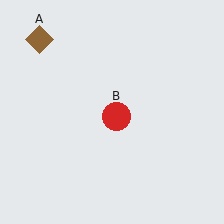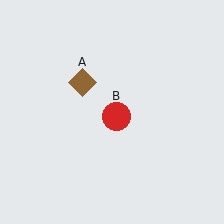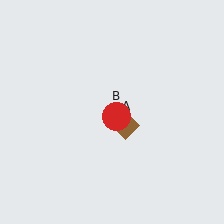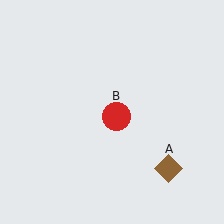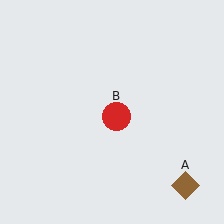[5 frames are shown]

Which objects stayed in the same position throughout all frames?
Red circle (object B) remained stationary.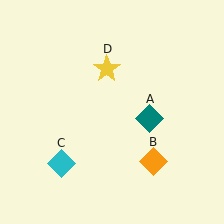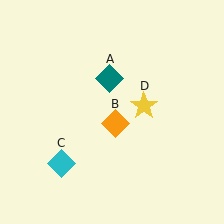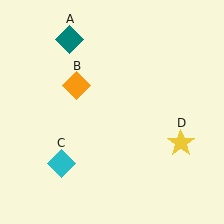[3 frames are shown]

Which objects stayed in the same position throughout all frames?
Cyan diamond (object C) remained stationary.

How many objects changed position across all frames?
3 objects changed position: teal diamond (object A), orange diamond (object B), yellow star (object D).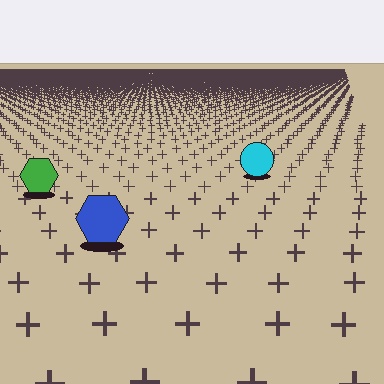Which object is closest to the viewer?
The blue hexagon is closest. The texture marks near it are larger and more spread out.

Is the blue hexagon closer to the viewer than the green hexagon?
Yes. The blue hexagon is closer — you can tell from the texture gradient: the ground texture is coarser near it.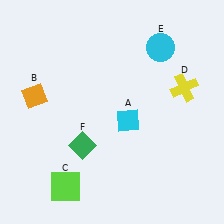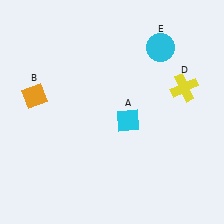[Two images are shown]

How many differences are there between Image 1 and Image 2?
There are 2 differences between the two images.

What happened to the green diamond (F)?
The green diamond (F) was removed in Image 2. It was in the bottom-left area of Image 1.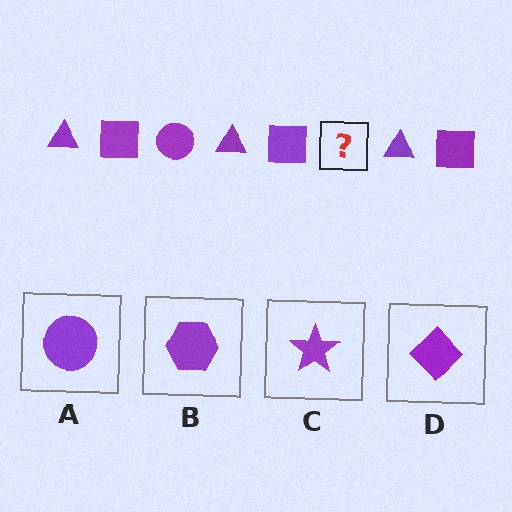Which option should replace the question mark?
Option A.